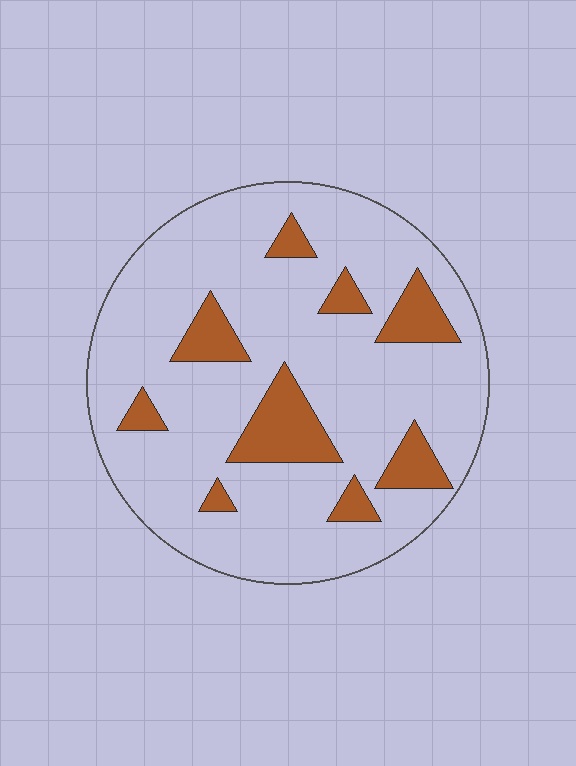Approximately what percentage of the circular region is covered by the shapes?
Approximately 15%.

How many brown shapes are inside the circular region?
9.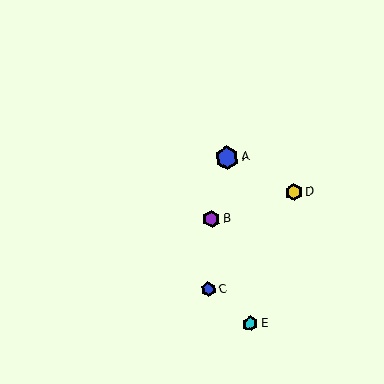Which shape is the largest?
The blue hexagon (labeled A) is the largest.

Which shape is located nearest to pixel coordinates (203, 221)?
The purple hexagon (labeled B) at (211, 219) is nearest to that location.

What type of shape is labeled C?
Shape C is a blue hexagon.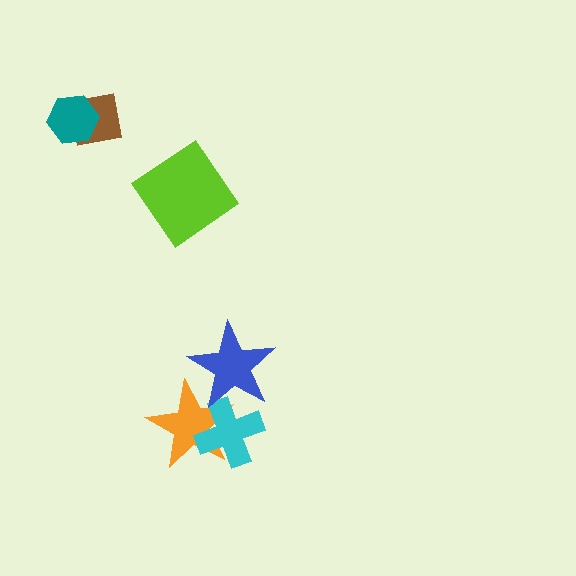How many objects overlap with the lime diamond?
0 objects overlap with the lime diamond.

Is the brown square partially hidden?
Yes, it is partially covered by another shape.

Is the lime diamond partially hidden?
No, no other shape covers it.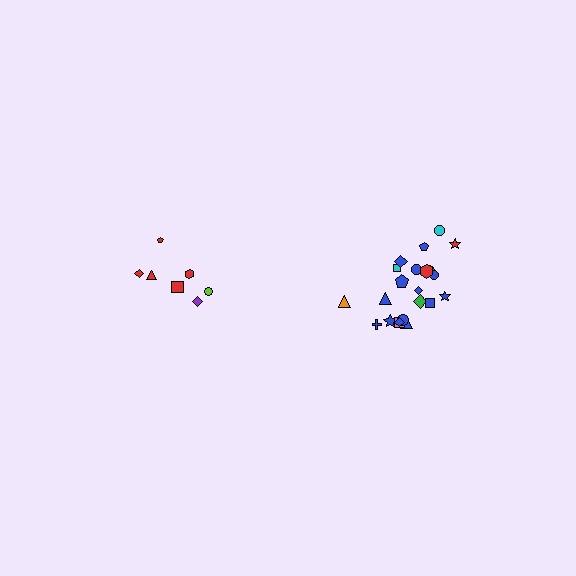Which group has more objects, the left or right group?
The right group.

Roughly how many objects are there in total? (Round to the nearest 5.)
Roughly 30 objects in total.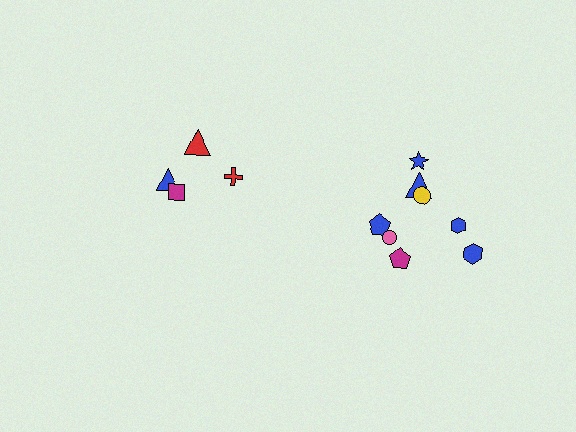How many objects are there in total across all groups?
There are 12 objects.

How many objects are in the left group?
There are 4 objects.